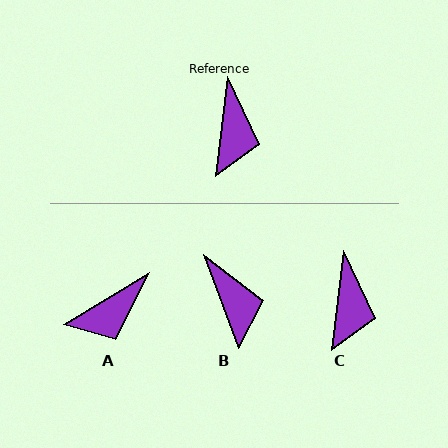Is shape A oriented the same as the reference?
No, it is off by about 52 degrees.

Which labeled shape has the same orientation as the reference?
C.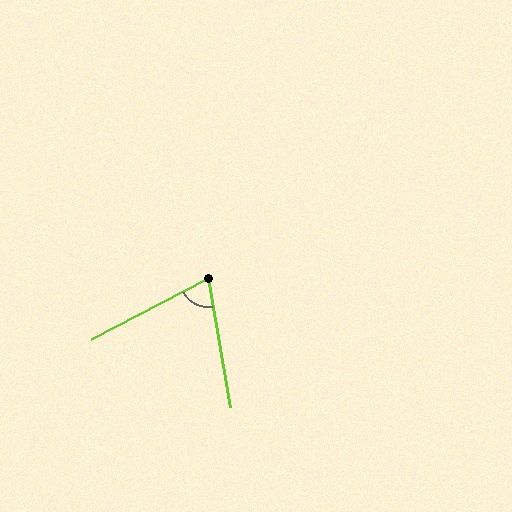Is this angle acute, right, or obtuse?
It is acute.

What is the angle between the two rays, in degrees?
Approximately 73 degrees.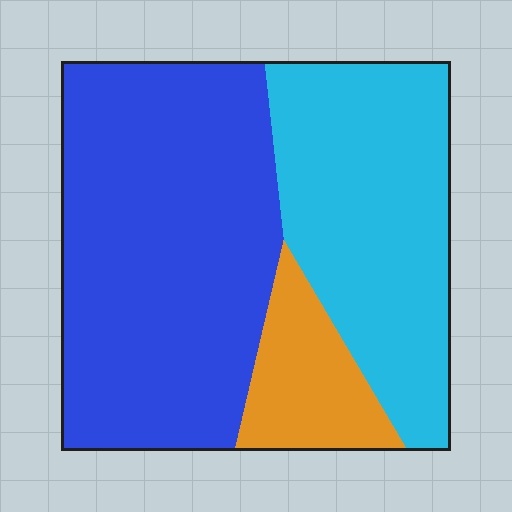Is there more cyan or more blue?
Blue.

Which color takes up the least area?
Orange, at roughly 10%.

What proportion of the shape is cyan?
Cyan takes up about one third (1/3) of the shape.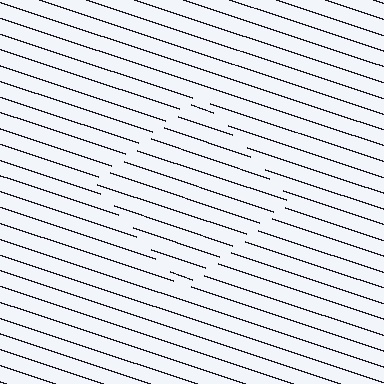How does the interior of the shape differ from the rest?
The interior of the shape contains the same grating, shifted by half a period — the contour is defined by the phase discontinuity where line-ends from the inner and outer gratings abut.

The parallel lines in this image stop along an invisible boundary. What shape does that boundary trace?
An illusory square. The interior of the shape contains the same grating, shifted by half a period — the contour is defined by the phase discontinuity where line-ends from the inner and outer gratings abut.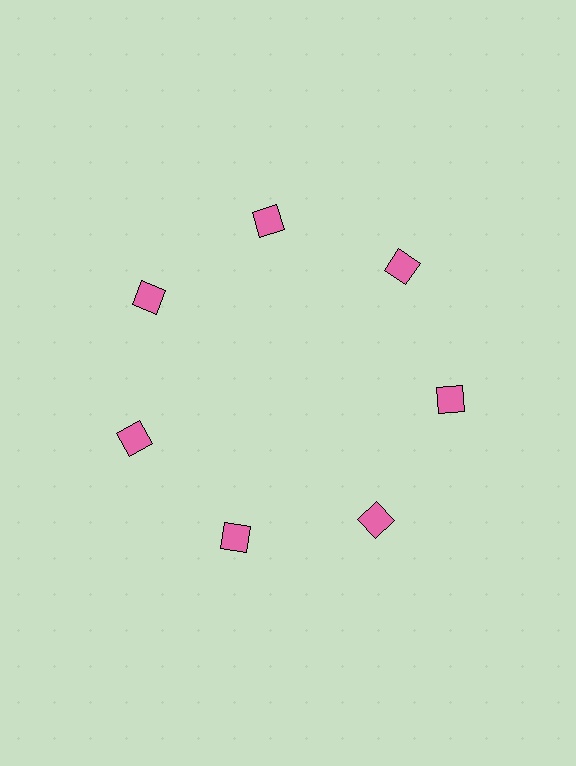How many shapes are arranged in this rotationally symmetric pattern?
There are 7 shapes, arranged in 7 groups of 1.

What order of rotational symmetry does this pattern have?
This pattern has 7-fold rotational symmetry.